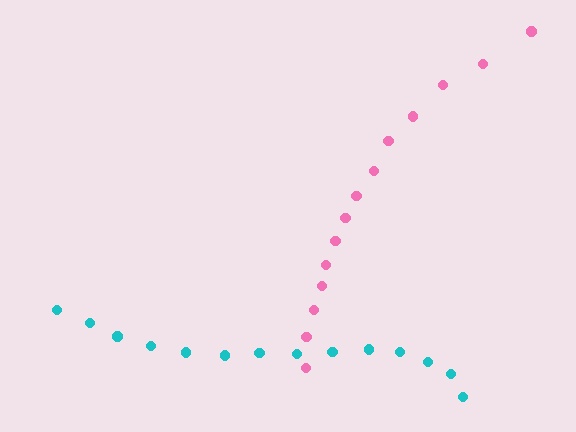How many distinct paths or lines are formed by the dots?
There are 2 distinct paths.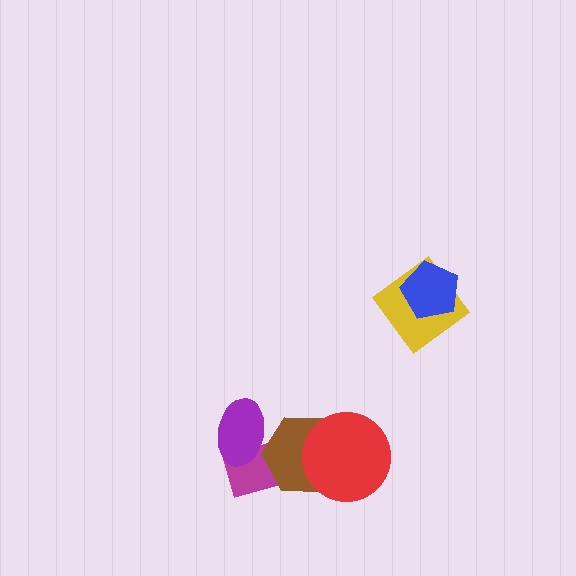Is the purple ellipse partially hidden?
Yes, it is partially covered by another shape.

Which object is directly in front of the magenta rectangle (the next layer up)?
The purple ellipse is directly in front of the magenta rectangle.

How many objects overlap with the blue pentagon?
1 object overlaps with the blue pentagon.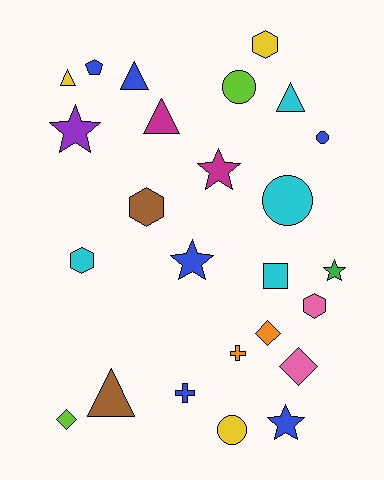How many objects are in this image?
There are 25 objects.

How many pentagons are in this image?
There is 1 pentagon.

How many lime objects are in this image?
There are 2 lime objects.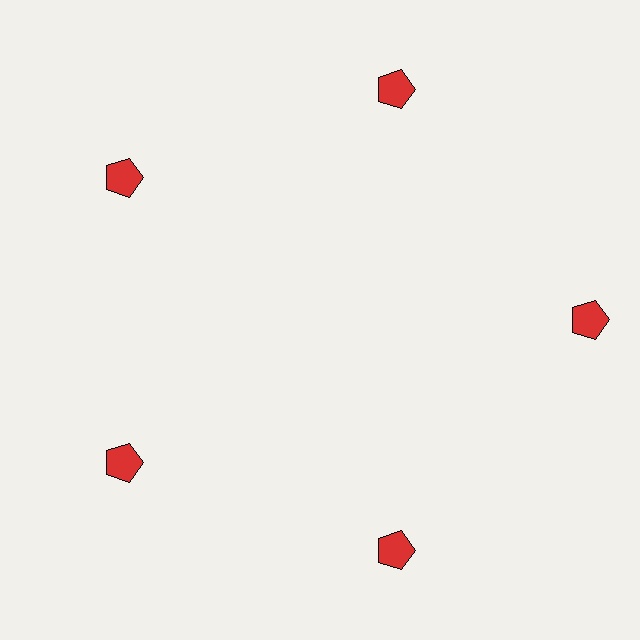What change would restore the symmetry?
The symmetry would be restored by moving it inward, back onto the ring so that all 5 pentagons sit at equal angles and equal distance from the center.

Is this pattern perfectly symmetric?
No. The 5 red pentagons are arranged in a ring, but one element near the 3 o'clock position is pushed outward from the center, breaking the 5-fold rotational symmetry.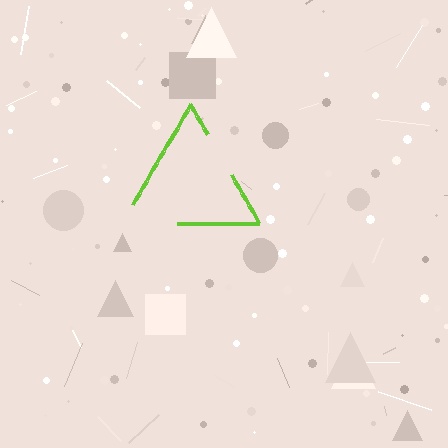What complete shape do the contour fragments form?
The contour fragments form a triangle.